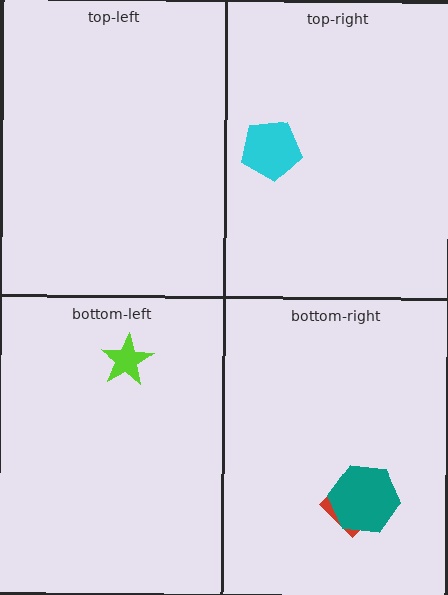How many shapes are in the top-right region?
1.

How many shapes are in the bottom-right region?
2.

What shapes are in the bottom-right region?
The red diamond, the teal hexagon.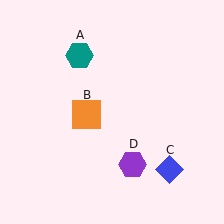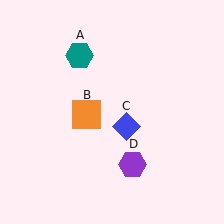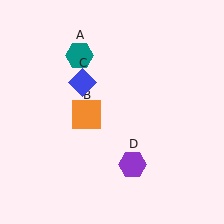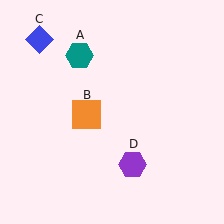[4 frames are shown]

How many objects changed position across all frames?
1 object changed position: blue diamond (object C).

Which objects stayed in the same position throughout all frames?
Teal hexagon (object A) and orange square (object B) and purple hexagon (object D) remained stationary.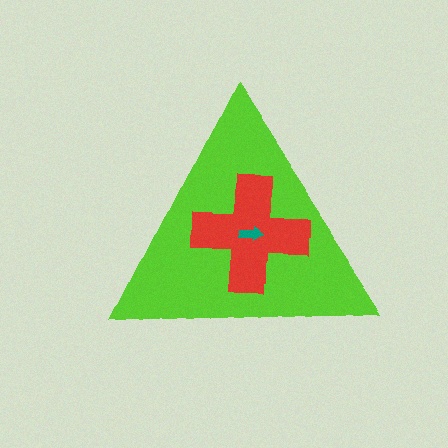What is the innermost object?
The teal arrow.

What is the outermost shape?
The lime triangle.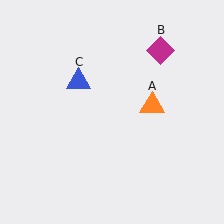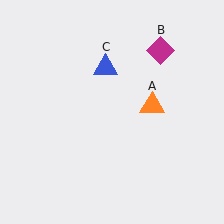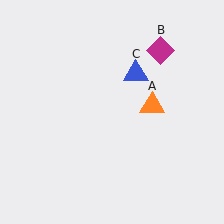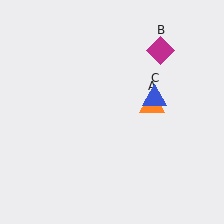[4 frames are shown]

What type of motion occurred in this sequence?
The blue triangle (object C) rotated clockwise around the center of the scene.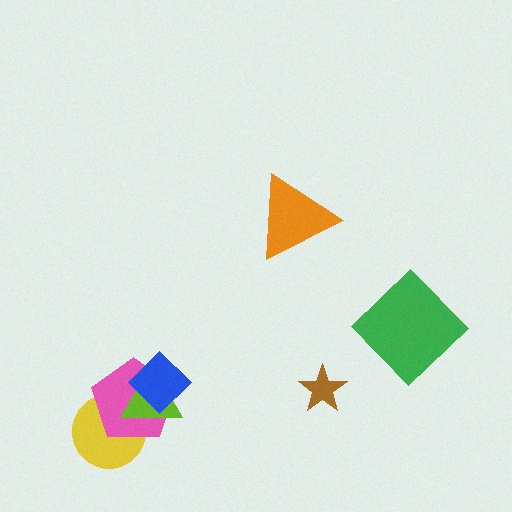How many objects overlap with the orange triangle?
0 objects overlap with the orange triangle.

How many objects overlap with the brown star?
0 objects overlap with the brown star.